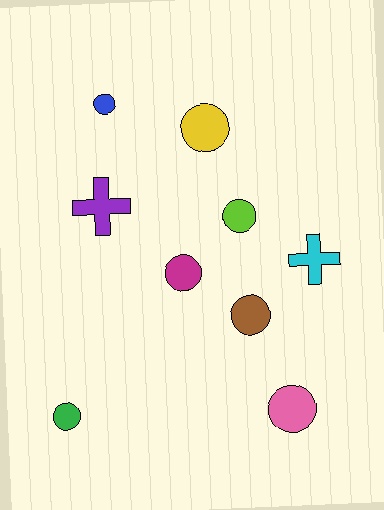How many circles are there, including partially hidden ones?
There are 7 circles.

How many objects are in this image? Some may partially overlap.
There are 9 objects.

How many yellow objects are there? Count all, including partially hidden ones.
There is 1 yellow object.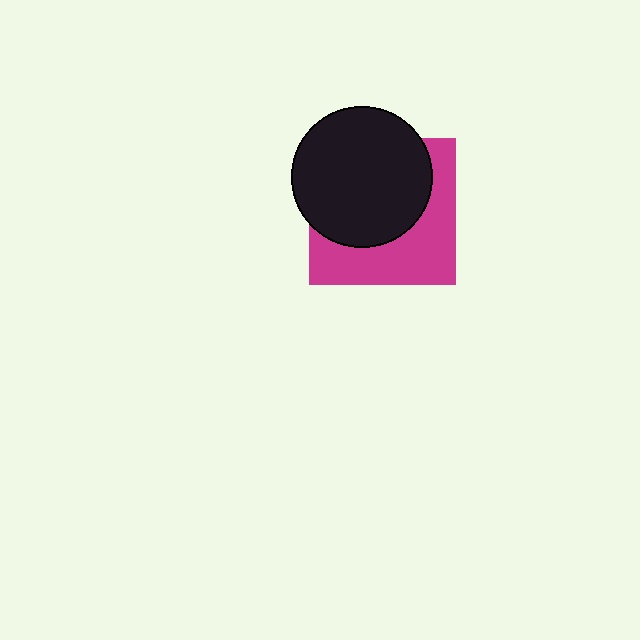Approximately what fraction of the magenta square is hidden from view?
Roughly 56% of the magenta square is hidden behind the black circle.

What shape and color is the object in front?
The object in front is a black circle.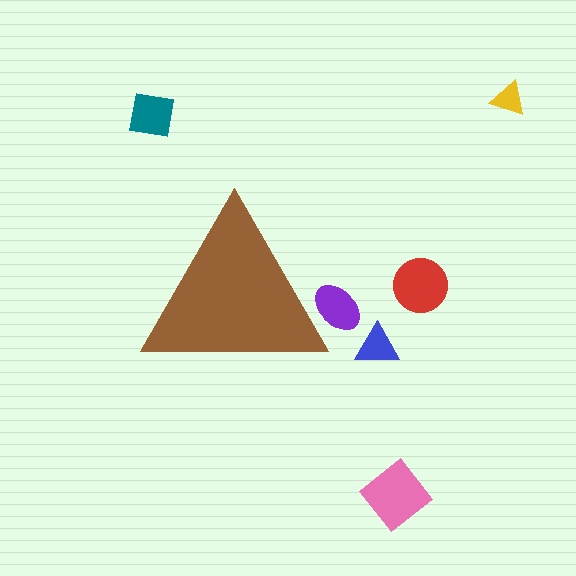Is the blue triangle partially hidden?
No, the blue triangle is fully visible.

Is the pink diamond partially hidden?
No, the pink diamond is fully visible.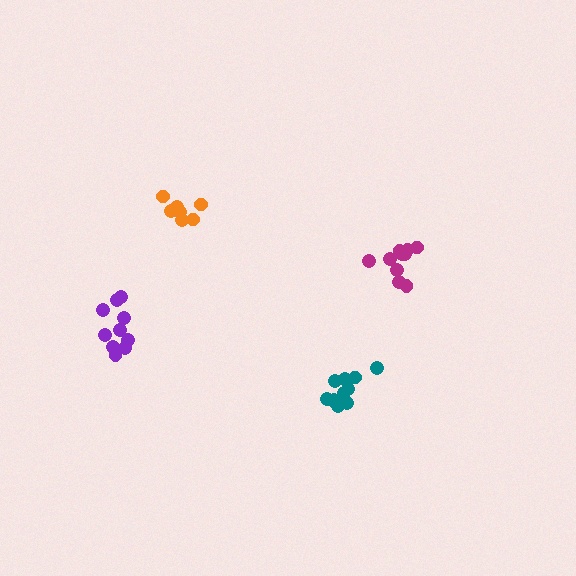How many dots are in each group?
Group 1: 10 dots, Group 2: 10 dots, Group 3: 11 dots, Group 4: 8 dots (39 total).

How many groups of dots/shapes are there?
There are 4 groups.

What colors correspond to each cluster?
The clusters are colored: purple, magenta, teal, orange.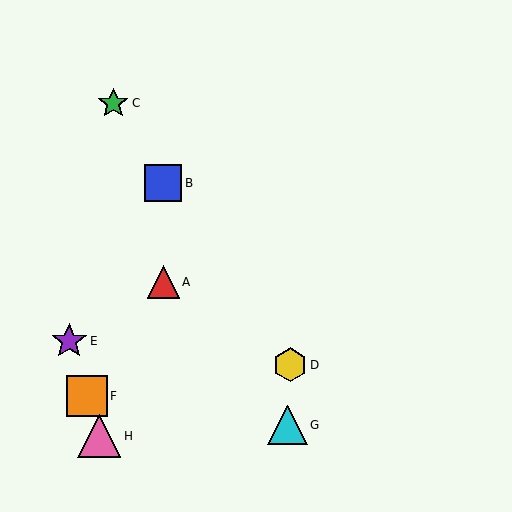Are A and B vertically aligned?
Yes, both are at x≈163.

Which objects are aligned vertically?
Objects A, B are aligned vertically.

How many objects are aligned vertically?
2 objects (A, B) are aligned vertically.